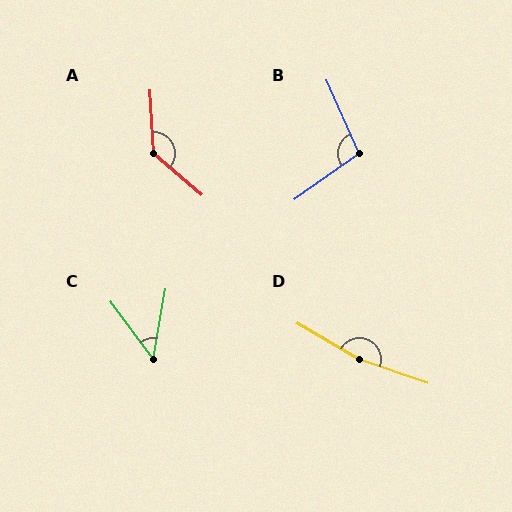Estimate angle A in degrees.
Approximately 133 degrees.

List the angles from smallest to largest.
C (47°), B (102°), A (133°), D (169°).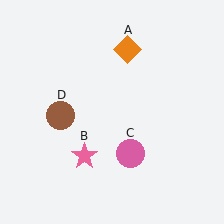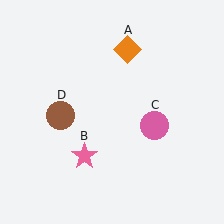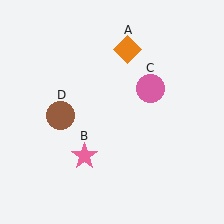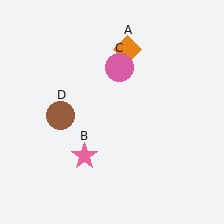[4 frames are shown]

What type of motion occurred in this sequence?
The pink circle (object C) rotated counterclockwise around the center of the scene.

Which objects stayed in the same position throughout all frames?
Orange diamond (object A) and pink star (object B) and brown circle (object D) remained stationary.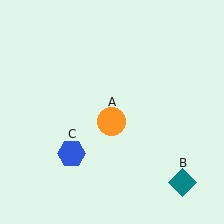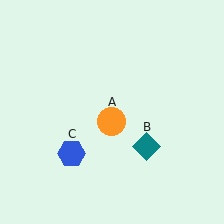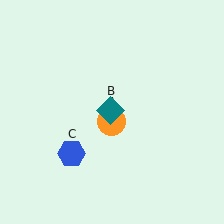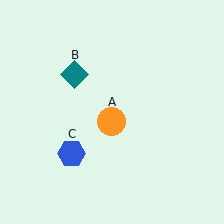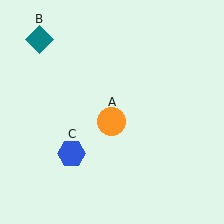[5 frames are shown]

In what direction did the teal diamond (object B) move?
The teal diamond (object B) moved up and to the left.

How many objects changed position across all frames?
1 object changed position: teal diamond (object B).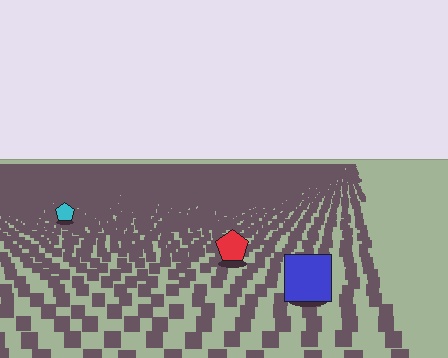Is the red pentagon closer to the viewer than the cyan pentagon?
Yes. The red pentagon is closer — you can tell from the texture gradient: the ground texture is coarser near it.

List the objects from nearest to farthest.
From nearest to farthest: the blue square, the red pentagon, the cyan pentagon.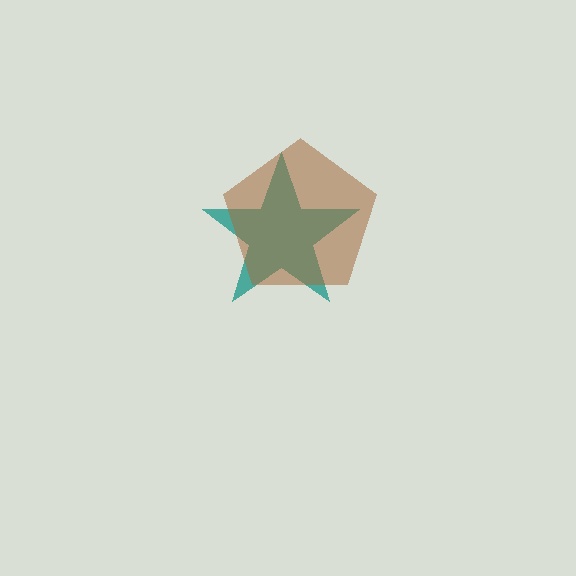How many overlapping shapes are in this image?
There are 2 overlapping shapes in the image.